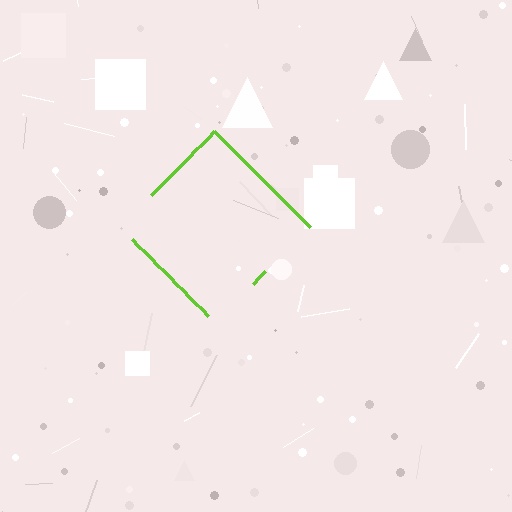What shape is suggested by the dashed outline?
The dashed outline suggests a diamond.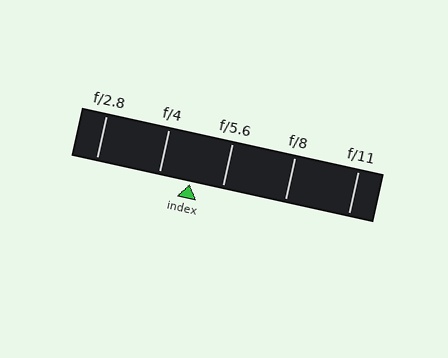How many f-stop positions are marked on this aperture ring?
There are 5 f-stop positions marked.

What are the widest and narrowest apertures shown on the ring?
The widest aperture shown is f/2.8 and the narrowest is f/11.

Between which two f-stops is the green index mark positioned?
The index mark is between f/4 and f/5.6.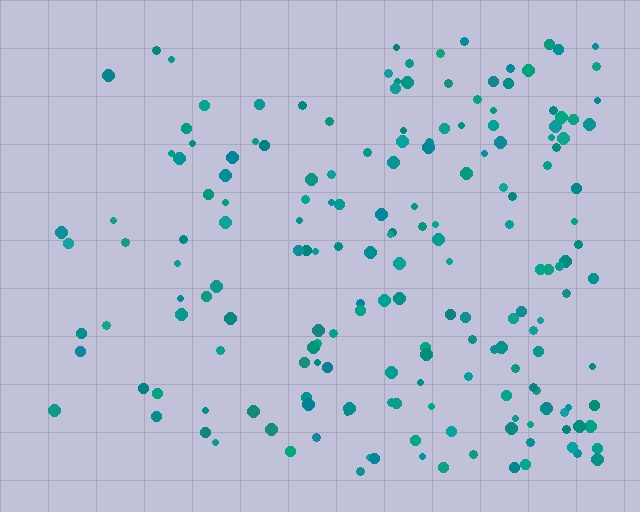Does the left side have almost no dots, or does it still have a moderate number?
Still a moderate number, just noticeably fewer than the right.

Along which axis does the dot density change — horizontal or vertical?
Horizontal.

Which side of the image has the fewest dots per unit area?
The left.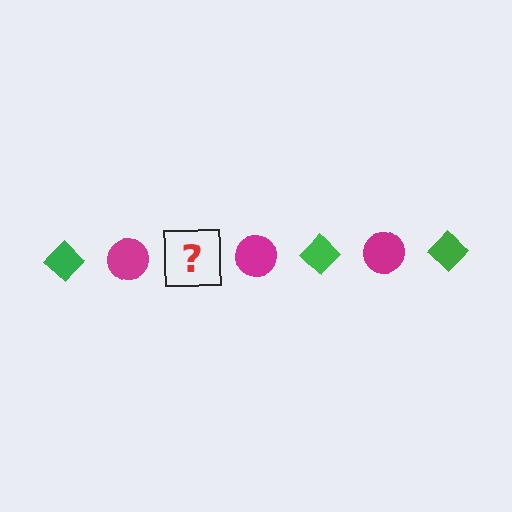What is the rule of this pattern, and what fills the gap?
The rule is that the pattern alternates between green diamond and magenta circle. The gap should be filled with a green diamond.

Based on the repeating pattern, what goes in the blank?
The blank should be a green diamond.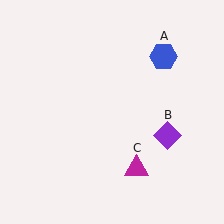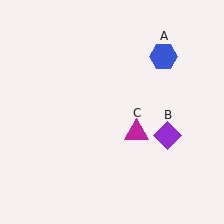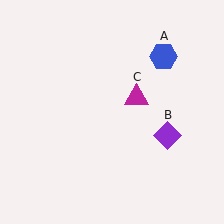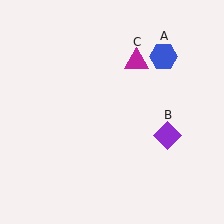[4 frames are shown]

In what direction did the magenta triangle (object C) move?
The magenta triangle (object C) moved up.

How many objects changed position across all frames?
1 object changed position: magenta triangle (object C).